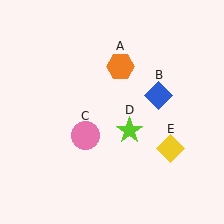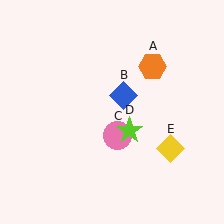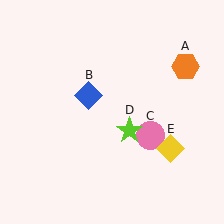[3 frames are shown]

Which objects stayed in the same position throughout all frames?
Lime star (object D) and yellow diamond (object E) remained stationary.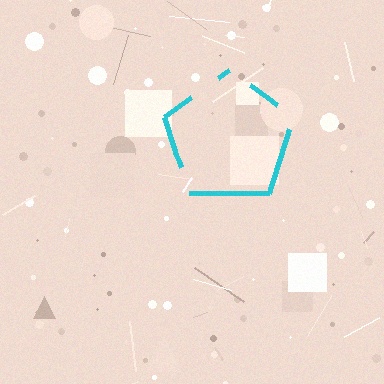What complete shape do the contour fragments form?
The contour fragments form a pentagon.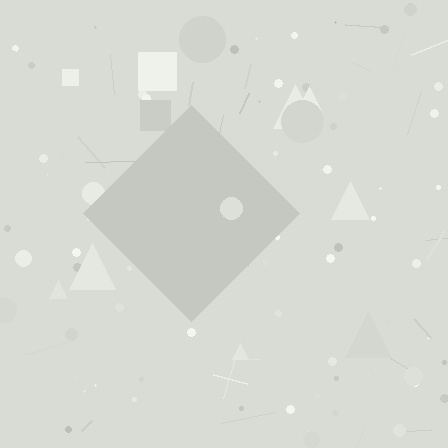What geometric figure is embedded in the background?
A diamond is embedded in the background.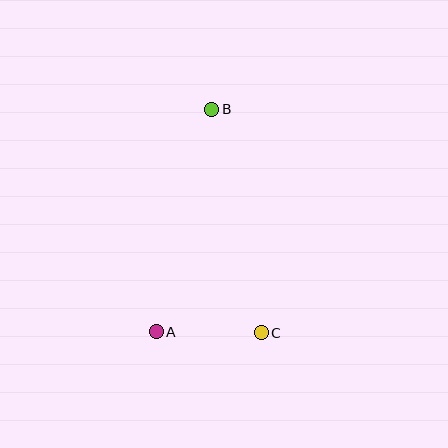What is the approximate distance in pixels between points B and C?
The distance between B and C is approximately 229 pixels.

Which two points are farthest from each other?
Points A and B are farthest from each other.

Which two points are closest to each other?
Points A and C are closest to each other.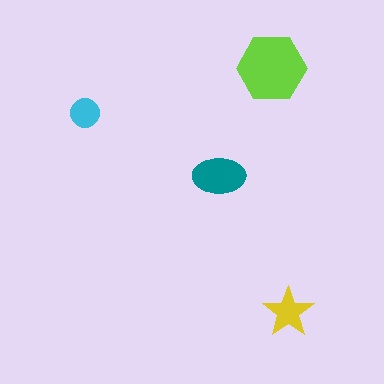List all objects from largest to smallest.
The lime hexagon, the teal ellipse, the yellow star, the cyan circle.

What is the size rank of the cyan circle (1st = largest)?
4th.